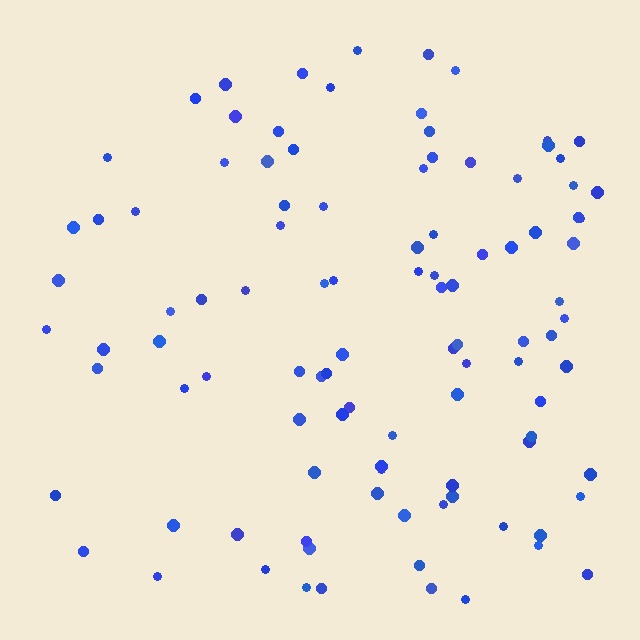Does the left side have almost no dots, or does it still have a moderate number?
Still a moderate number, just noticeably fewer than the right.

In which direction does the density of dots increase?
From left to right, with the right side densest.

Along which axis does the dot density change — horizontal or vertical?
Horizontal.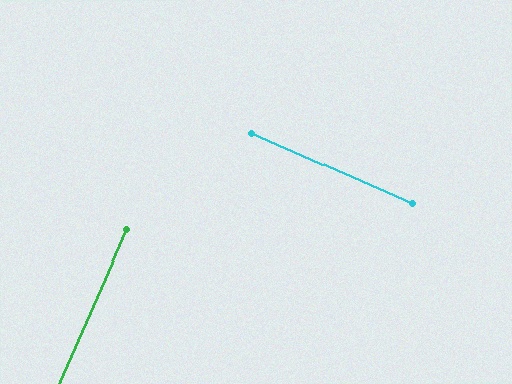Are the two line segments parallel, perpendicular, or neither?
Perpendicular — they meet at approximately 90°.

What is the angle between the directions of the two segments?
Approximately 90 degrees.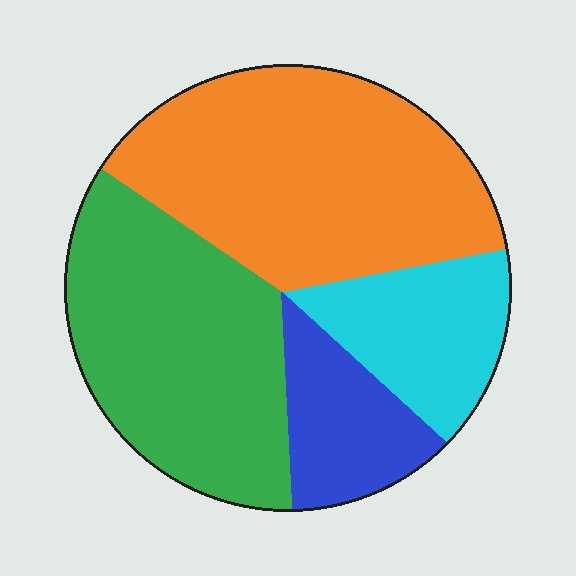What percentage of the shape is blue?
Blue covers around 10% of the shape.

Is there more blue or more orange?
Orange.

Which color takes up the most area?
Orange, at roughly 40%.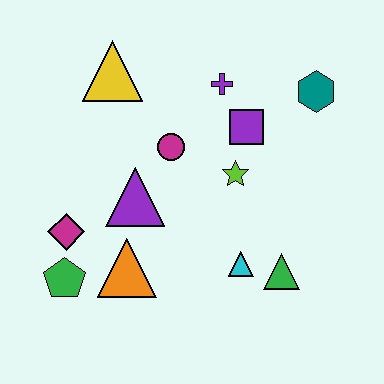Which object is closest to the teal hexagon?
The purple square is closest to the teal hexagon.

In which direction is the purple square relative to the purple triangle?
The purple square is to the right of the purple triangle.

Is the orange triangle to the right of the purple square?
No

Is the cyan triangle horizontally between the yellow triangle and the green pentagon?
No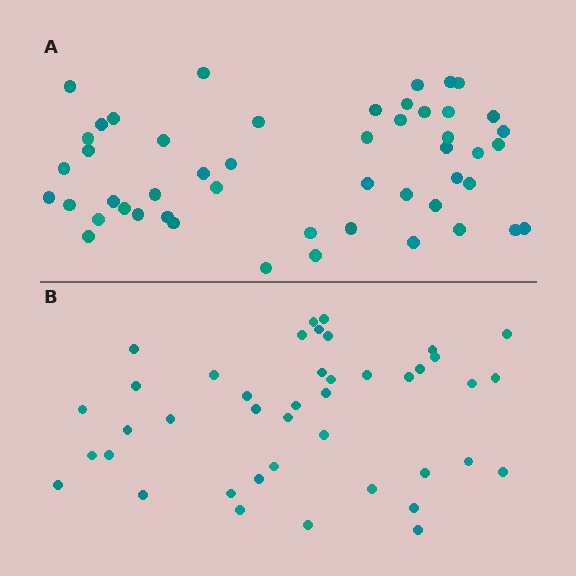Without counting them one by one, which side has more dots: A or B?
Region A (the top region) has more dots.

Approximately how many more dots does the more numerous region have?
Region A has roughly 8 or so more dots than region B.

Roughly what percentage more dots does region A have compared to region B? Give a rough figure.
About 20% more.